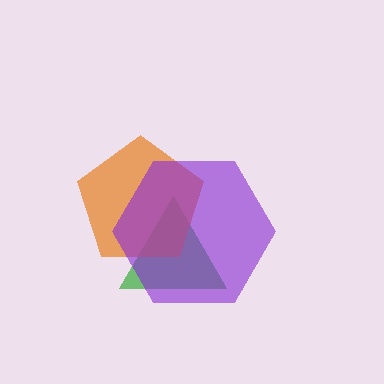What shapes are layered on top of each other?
The layered shapes are: a green triangle, an orange pentagon, a purple hexagon.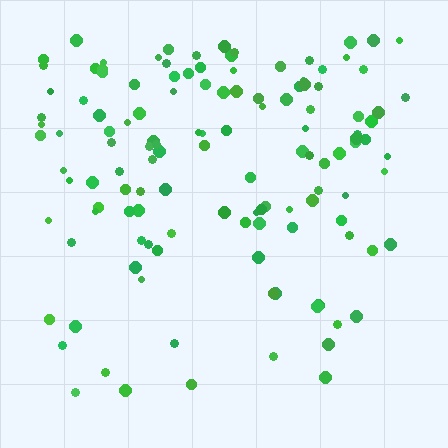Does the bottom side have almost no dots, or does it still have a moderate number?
Still a moderate number, just noticeably fewer than the top.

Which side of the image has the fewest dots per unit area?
The bottom.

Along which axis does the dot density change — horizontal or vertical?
Vertical.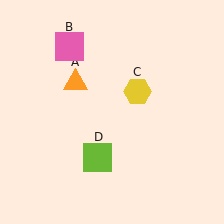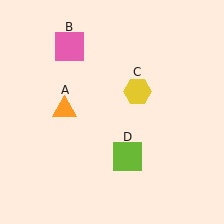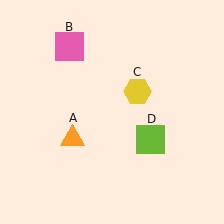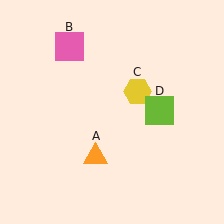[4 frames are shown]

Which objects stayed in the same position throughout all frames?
Pink square (object B) and yellow hexagon (object C) remained stationary.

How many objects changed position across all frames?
2 objects changed position: orange triangle (object A), lime square (object D).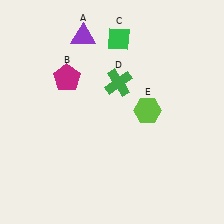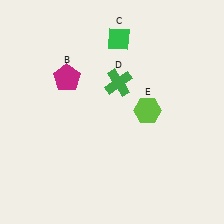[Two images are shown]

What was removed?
The purple triangle (A) was removed in Image 2.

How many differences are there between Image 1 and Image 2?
There is 1 difference between the two images.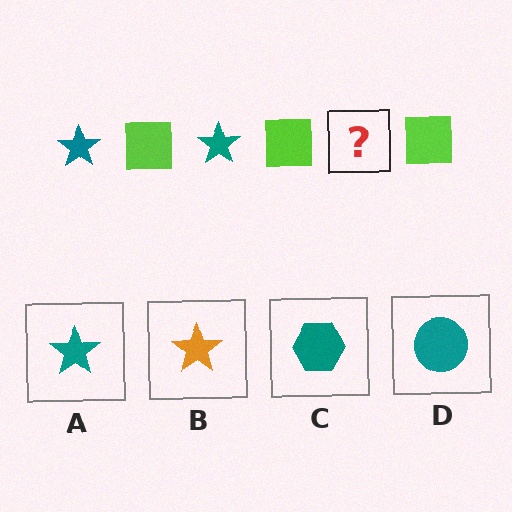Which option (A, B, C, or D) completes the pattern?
A.